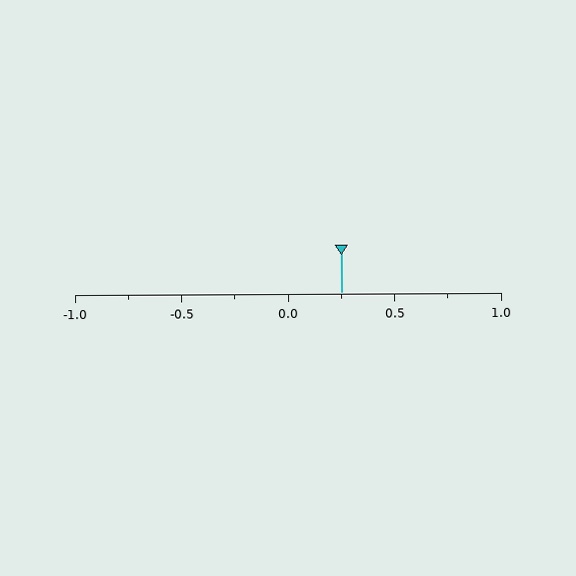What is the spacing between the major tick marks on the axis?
The major ticks are spaced 0.5 apart.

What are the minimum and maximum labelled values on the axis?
The axis runs from -1.0 to 1.0.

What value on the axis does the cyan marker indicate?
The marker indicates approximately 0.25.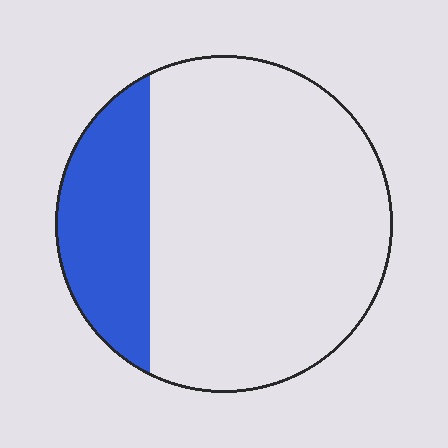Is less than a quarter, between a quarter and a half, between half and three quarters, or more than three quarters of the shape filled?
Less than a quarter.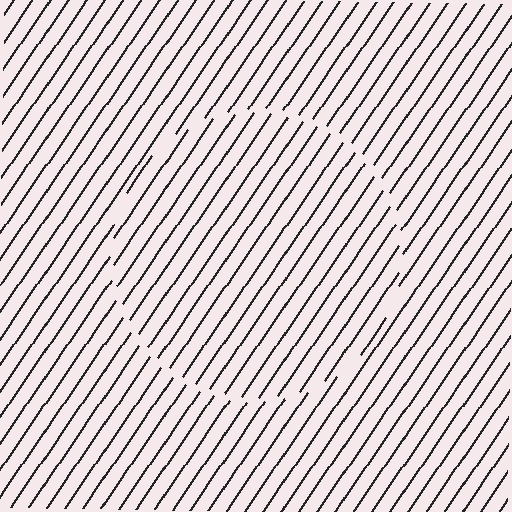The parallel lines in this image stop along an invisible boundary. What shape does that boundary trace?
An illusory circle. The interior of the shape contains the same grating, shifted by half a period — the contour is defined by the phase discontinuity where line-ends from the inner and outer gratings abut.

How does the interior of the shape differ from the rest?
The interior of the shape contains the same grating, shifted by half a period — the contour is defined by the phase discontinuity where line-ends from the inner and outer gratings abut.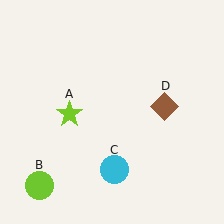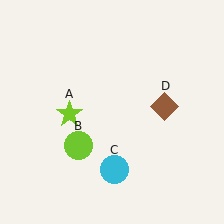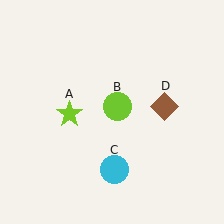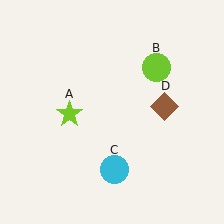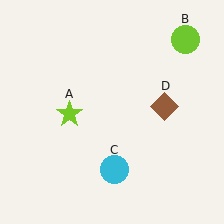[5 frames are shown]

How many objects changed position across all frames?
1 object changed position: lime circle (object B).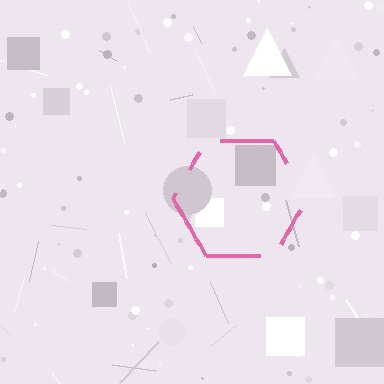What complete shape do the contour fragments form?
The contour fragments form a hexagon.